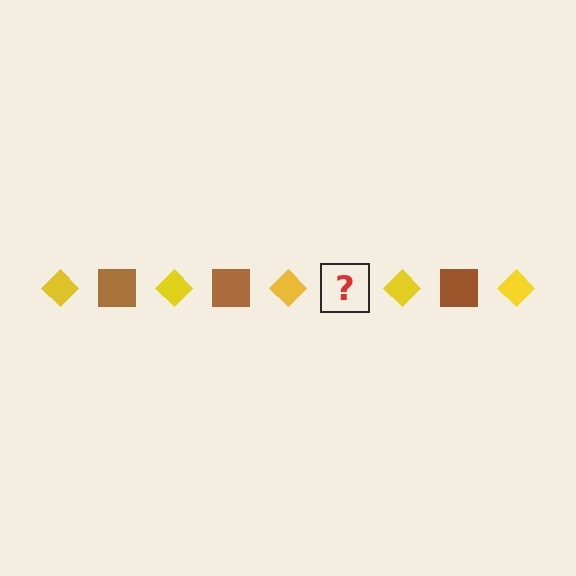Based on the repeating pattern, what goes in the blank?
The blank should be a brown square.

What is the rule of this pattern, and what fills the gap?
The rule is that the pattern alternates between yellow diamond and brown square. The gap should be filled with a brown square.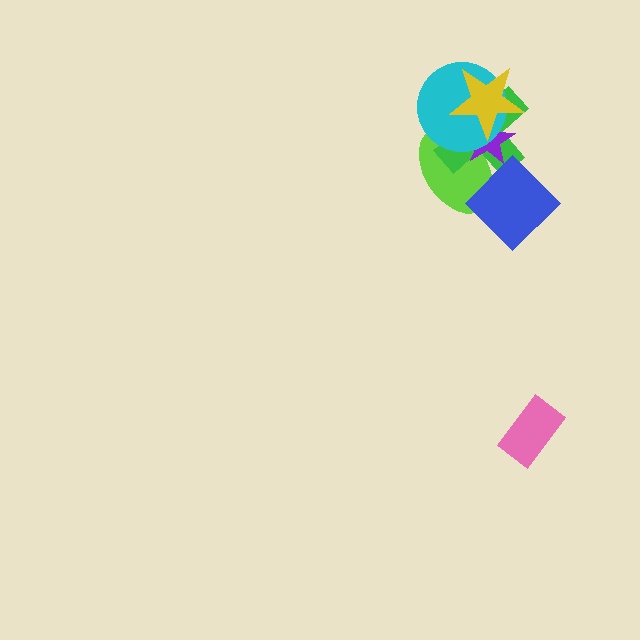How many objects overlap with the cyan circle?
4 objects overlap with the cyan circle.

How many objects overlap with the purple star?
4 objects overlap with the purple star.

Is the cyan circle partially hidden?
Yes, it is partially covered by another shape.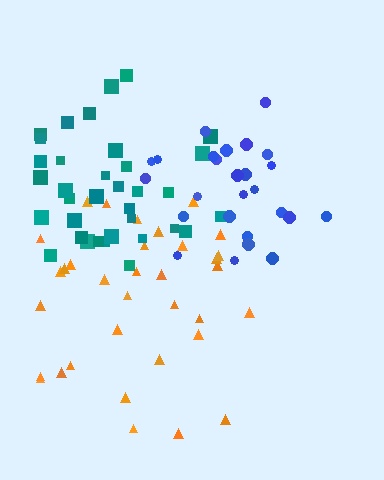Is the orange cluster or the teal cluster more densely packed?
Teal.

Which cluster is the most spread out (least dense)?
Orange.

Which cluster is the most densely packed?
Blue.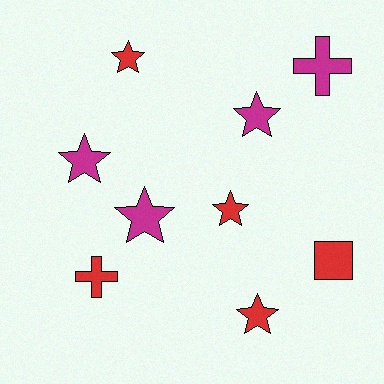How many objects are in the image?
There are 9 objects.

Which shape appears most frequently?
Star, with 6 objects.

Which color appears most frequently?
Red, with 5 objects.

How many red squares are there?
There is 1 red square.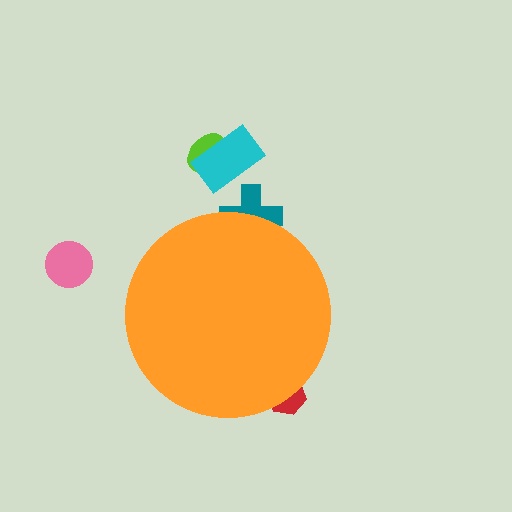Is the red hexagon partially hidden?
Yes, the red hexagon is partially hidden behind the orange circle.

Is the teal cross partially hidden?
Yes, the teal cross is partially hidden behind the orange circle.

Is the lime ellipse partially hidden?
No, the lime ellipse is fully visible.